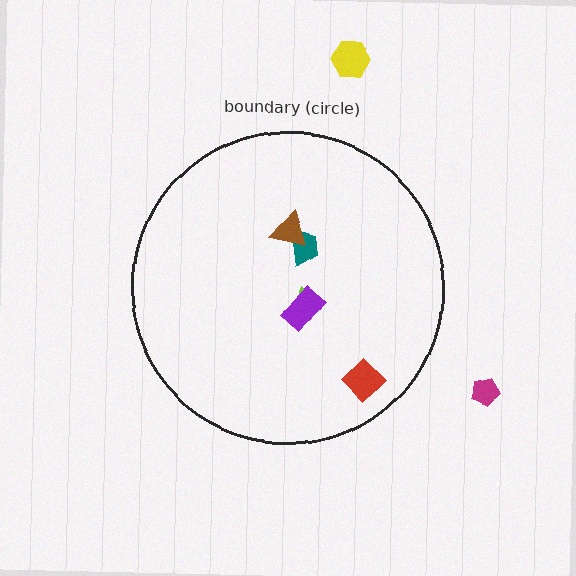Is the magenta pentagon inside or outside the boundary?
Outside.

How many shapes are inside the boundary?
5 inside, 2 outside.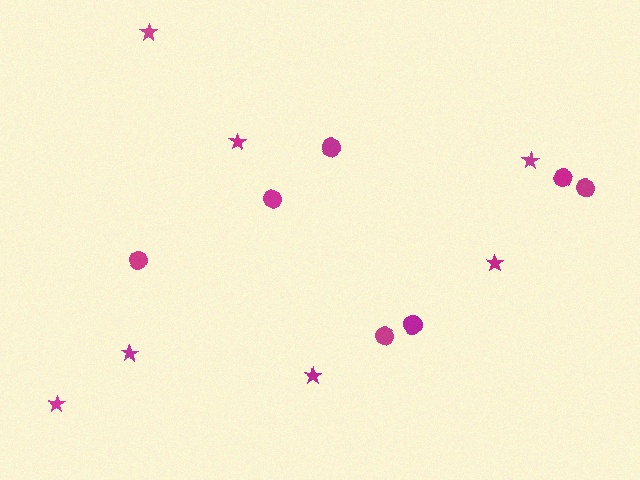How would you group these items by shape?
There are 2 groups: one group of stars (7) and one group of circles (7).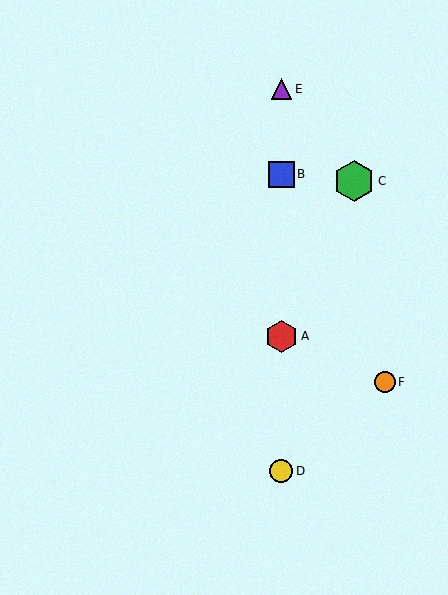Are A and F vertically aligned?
No, A is at x≈281 and F is at x≈385.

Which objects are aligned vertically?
Objects A, B, D, E are aligned vertically.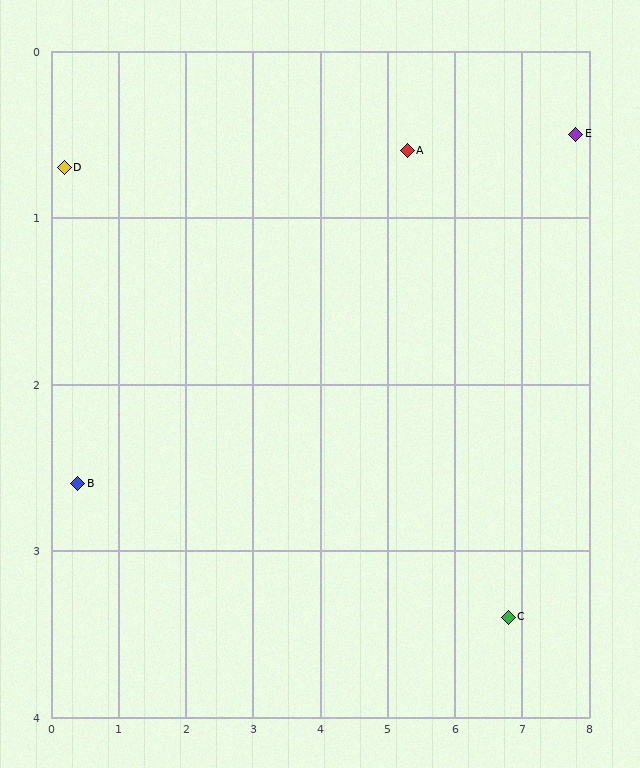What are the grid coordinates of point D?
Point D is at approximately (0.2, 0.7).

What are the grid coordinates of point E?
Point E is at approximately (7.8, 0.5).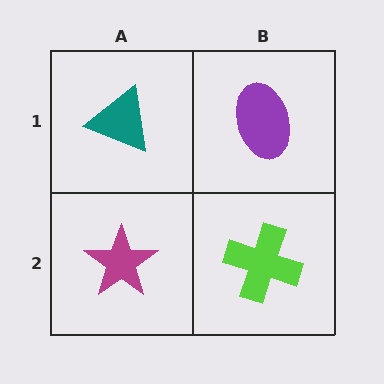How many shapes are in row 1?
2 shapes.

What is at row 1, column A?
A teal triangle.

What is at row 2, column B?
A lime cross.